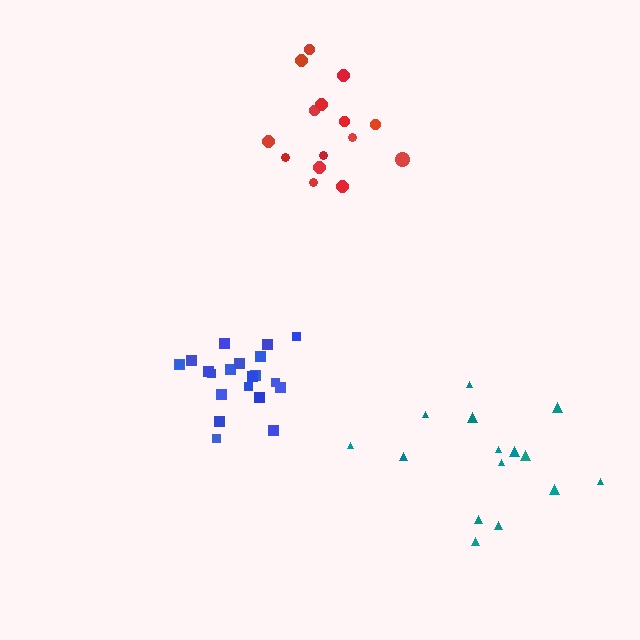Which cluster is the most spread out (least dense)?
Teal.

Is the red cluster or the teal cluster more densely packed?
Red.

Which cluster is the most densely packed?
Blue.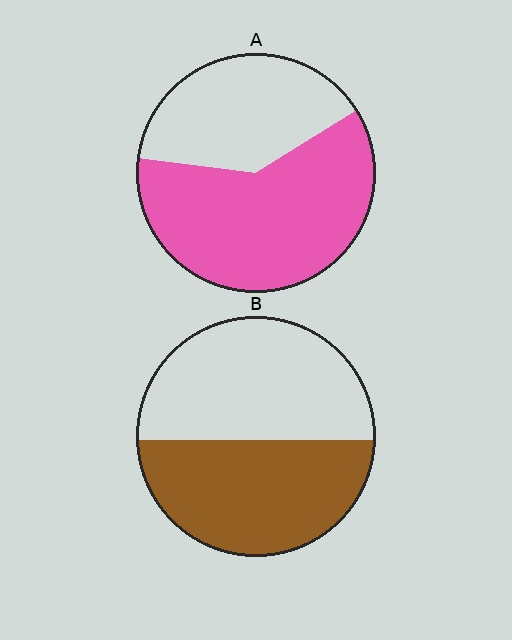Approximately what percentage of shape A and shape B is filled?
A is approximately 60% and B is approximately 50%.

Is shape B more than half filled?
Roughly half.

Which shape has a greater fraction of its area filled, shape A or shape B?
Shape A.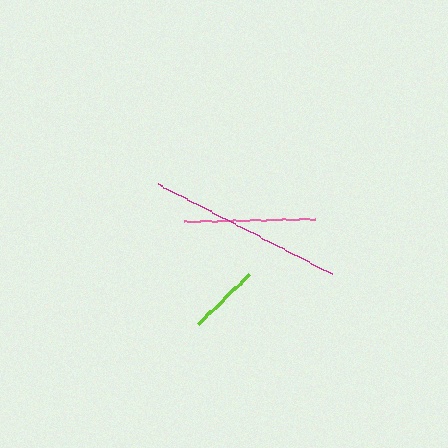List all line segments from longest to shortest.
From longest to shortest: magenta, pink, lime.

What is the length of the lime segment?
The lime segment is approximately 72 pixels long.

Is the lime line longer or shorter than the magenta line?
The magenta line is longer than the lime line.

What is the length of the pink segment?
The pink segment is approximately 131 pixels long.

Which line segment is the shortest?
The lime line is the shortest at approximately 72 pixels.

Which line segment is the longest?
The magenta line is the longest at approximately 196 pixels.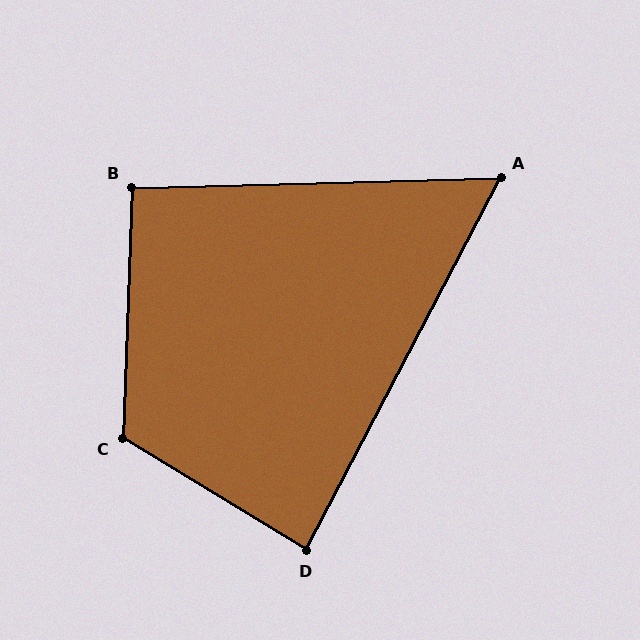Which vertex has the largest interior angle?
C, at approximately 119 degrees.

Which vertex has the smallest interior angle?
A, at approximately 61 degrees.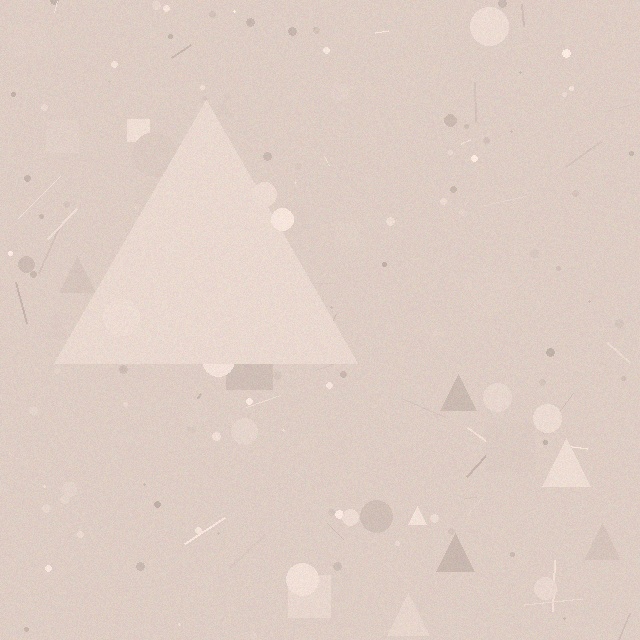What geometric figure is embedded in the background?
A triangle is embedded in the background.